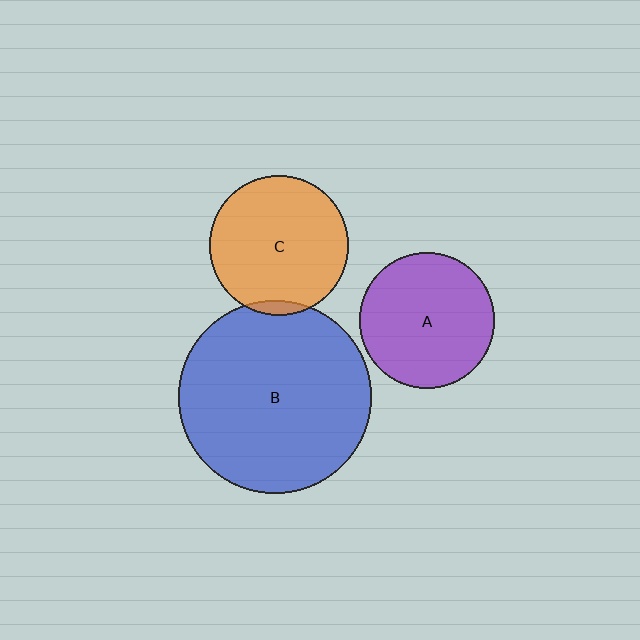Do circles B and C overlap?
Yes.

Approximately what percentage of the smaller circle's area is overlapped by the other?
Approximately 5%.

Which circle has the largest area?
Circle B (blue).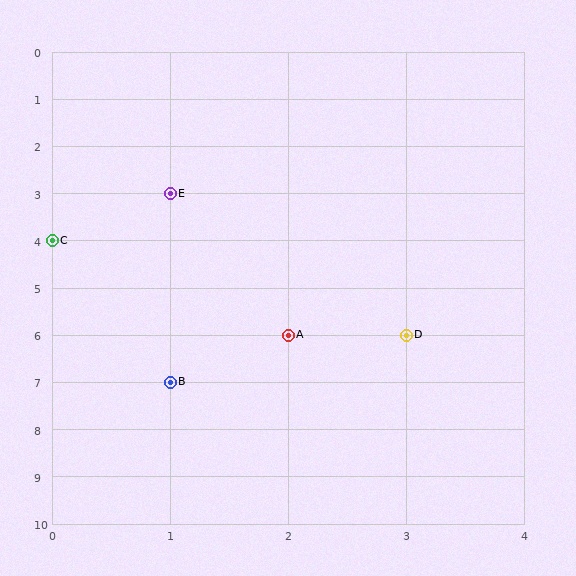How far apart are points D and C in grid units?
Points D and C are 3 columns and 2 rows apart (about 3.6 grid units diagonally).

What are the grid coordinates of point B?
Point B is at grid coordinates (1, 7).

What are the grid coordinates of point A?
Point A is at grid coordinates (2, 6).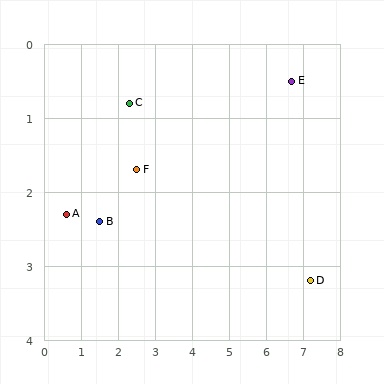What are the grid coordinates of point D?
Point D is at approximately (7.2, 3.2).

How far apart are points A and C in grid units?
Points A and C are about 2.3 grid units apart.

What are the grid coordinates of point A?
Point A is at approximately (0.6, 2.3).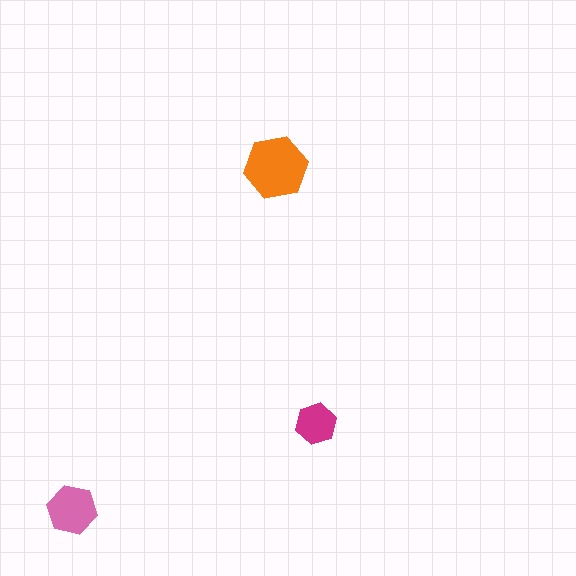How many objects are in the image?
There are 3 objects in the image.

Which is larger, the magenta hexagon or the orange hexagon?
The orange one.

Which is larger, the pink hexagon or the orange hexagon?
The orange one.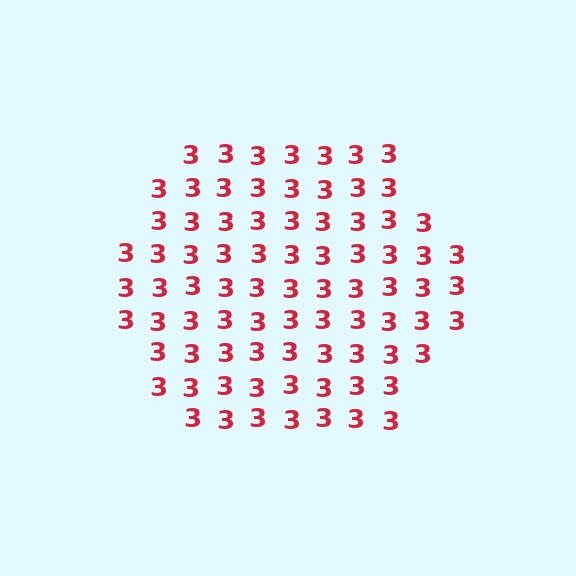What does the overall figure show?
The overall figure shows a hexagon.